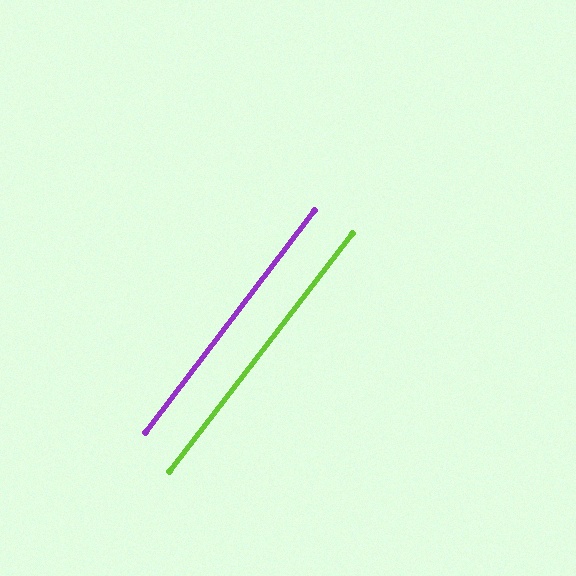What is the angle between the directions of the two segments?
Approximately 0 degrees.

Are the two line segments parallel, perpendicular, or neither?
Parallel — their directions differ by only 0.2°.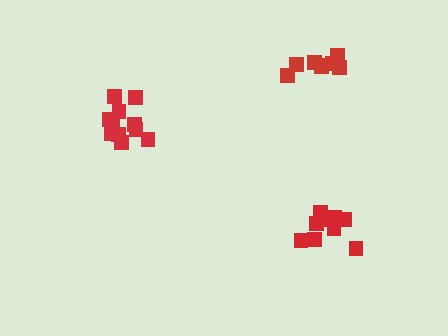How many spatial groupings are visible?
There are 3 spatial groupings.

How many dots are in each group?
Group 1: 9 dots, Group 2: 11 dots, Group 3: 9 dots (29 total).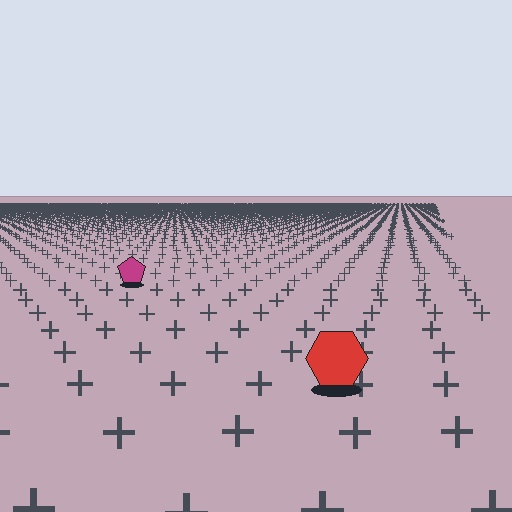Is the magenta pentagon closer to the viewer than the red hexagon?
No. The red hexagon is closer — you can tell from the texture gradient: the ground texture is coarser near it.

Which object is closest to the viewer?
The red hexagon is closest. The texture marks near it are larger and more spread out.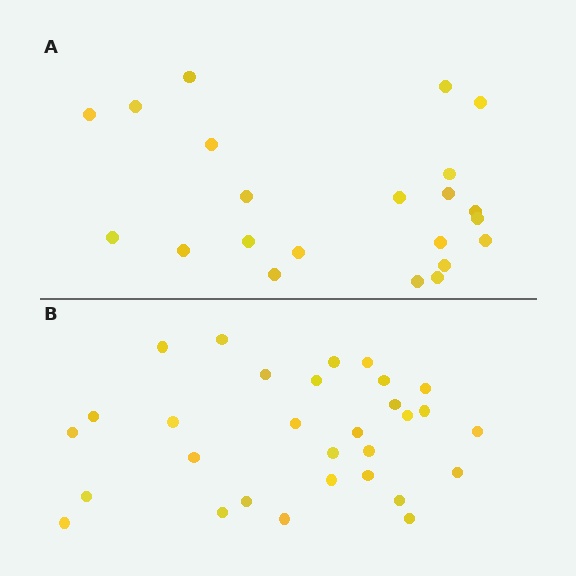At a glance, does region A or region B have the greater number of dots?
Region B (the bottom region) has more dots.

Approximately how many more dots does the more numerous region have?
Region B has roughly 8 or so more dots than region A.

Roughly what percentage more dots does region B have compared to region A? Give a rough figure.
About 35% more.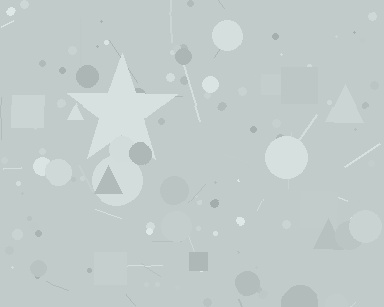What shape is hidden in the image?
A star is hidden in the image.